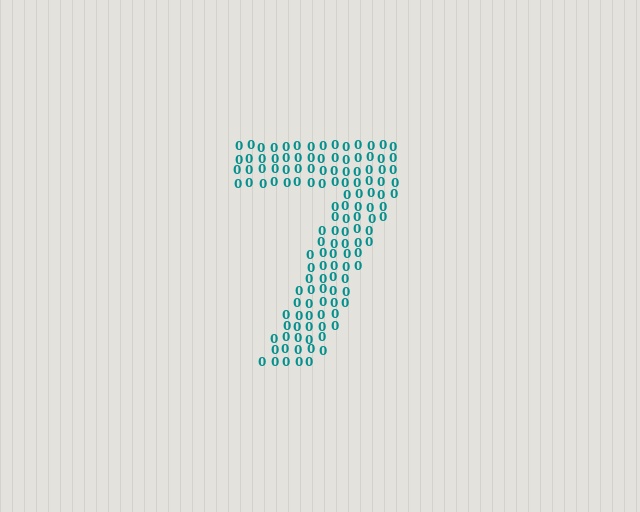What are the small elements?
The small elements are digit 0's.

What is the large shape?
The large shape is the digit 7.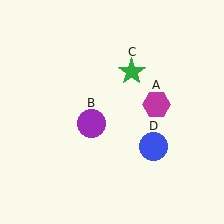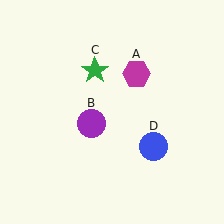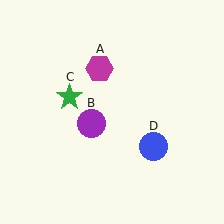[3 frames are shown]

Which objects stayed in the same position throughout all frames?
Purple circle (object B) and blue circle (object D) remained stationary.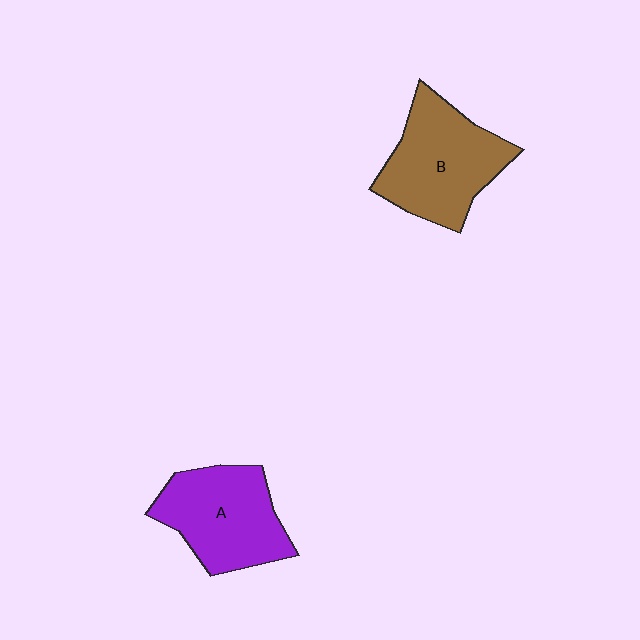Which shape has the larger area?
Shape B (brown).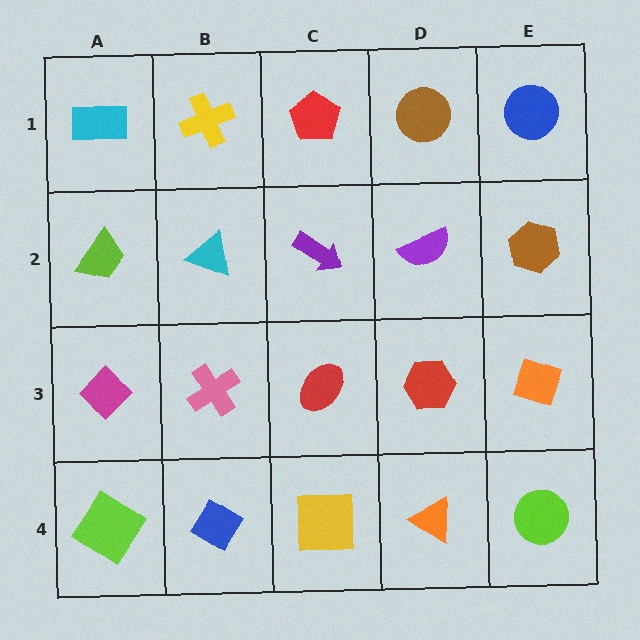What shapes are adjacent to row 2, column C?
A red pentagon (row 1, column C), a red ellipse (row 3, column C), a cyan triangle (row 2, column B), a purple semicircle (row 2, column D).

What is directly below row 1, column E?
A brown hexagon.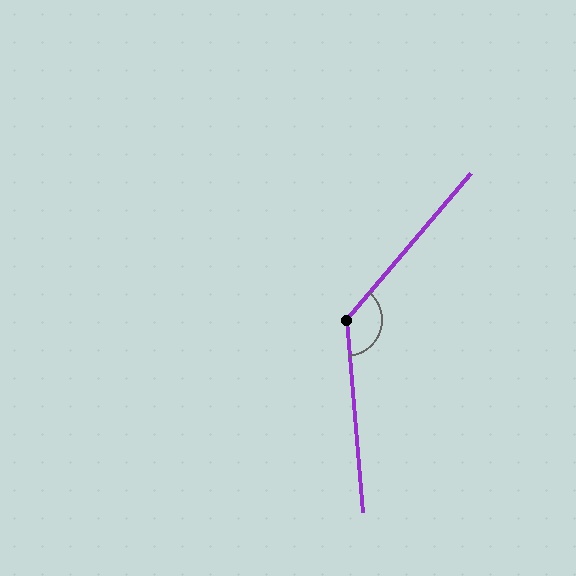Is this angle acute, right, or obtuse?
It is obtuse.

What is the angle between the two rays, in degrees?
Approximately 135 degrees.